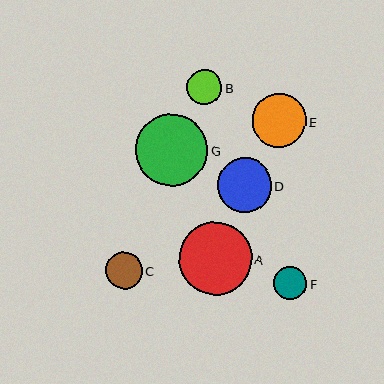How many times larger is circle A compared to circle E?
Circle A is approximately 1.3 times the size of circle E.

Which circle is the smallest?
Circle F is the smallest with a size of approximately 33 pixels.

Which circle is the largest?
Circle A is the largest with a size of approximately 73 pixels.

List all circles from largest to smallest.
From largest to smallest: A, G, D, E, C, B, F.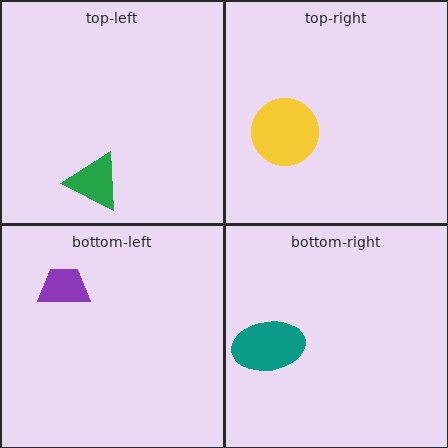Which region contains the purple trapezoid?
The bottom-left region.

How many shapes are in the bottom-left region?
1.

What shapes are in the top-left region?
The green triangle.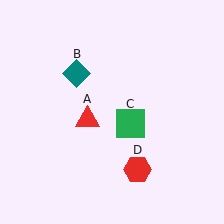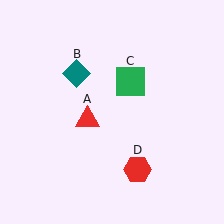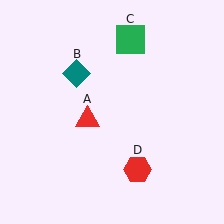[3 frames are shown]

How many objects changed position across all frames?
1 object changed position: green square (object C).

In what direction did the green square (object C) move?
The green square (object C) moved up.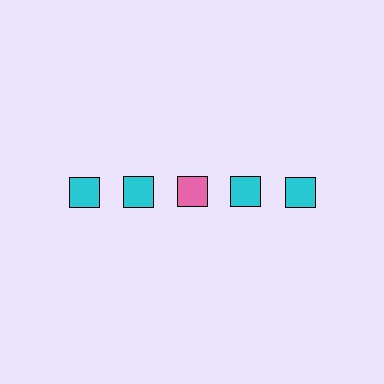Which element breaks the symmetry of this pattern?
The pink square in the top row, center column breaks the symmetry. All other shapes are cyan squares.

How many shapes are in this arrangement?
There are 5 shapes arranged in a grid pattern.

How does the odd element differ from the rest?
It has a different color: pink instead of cyan.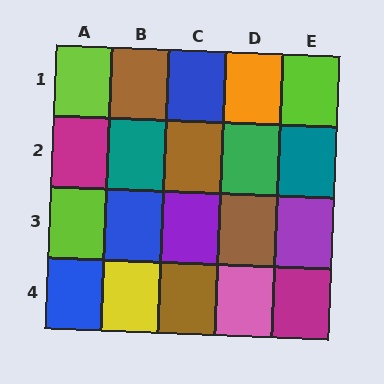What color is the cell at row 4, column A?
Blue.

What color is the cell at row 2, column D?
Green.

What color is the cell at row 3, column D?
Brown.